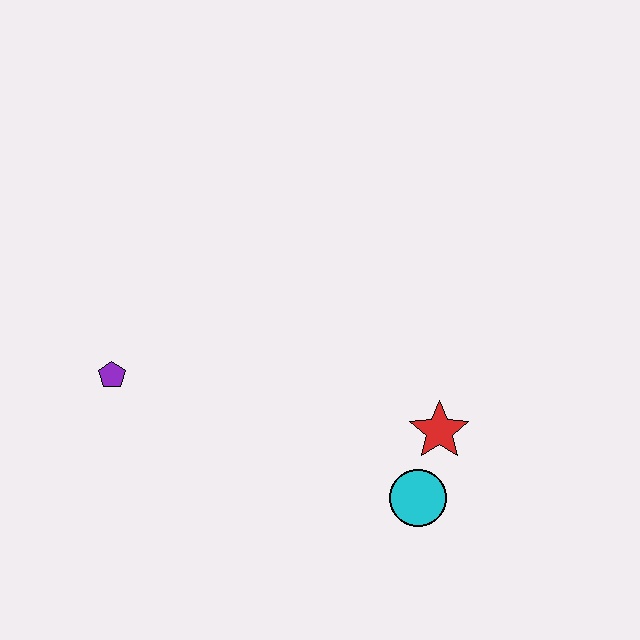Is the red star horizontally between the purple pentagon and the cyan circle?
No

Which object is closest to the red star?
The cyan circle is closest to the red star.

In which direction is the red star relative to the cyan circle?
The red star is above the cyan circle.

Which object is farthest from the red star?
The purple pentagon is farthest from the red star.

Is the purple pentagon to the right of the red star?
No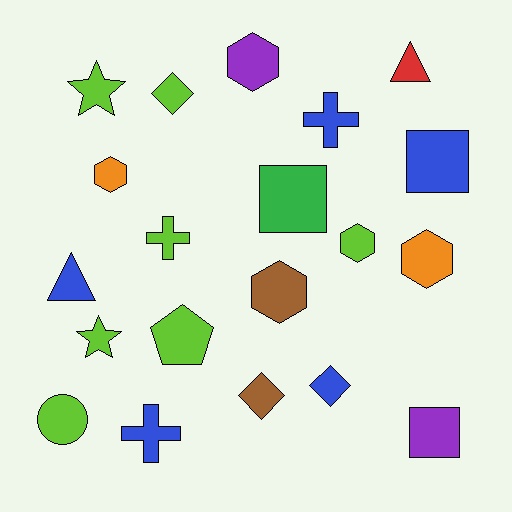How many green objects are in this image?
There is 1 green object.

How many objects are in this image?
There are 20 objects.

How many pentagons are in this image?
There is 1 pentagon.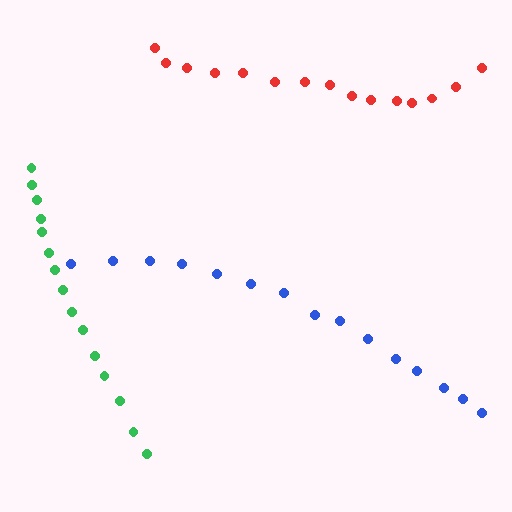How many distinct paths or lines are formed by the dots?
There are 3 distinct paths.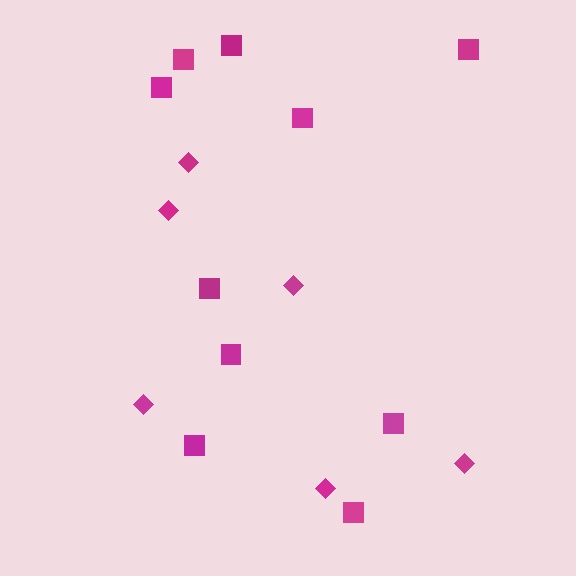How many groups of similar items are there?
There are 2 groups: one group of diamonds (6) and one group of squares (10).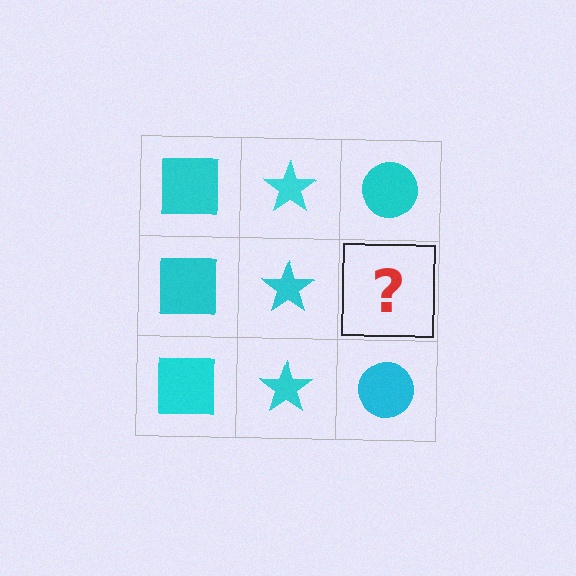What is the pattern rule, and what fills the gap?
The rule is that each column has a consistent shape. The gap should be filled with a cyan circle.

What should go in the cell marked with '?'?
The missing cell should contain a cyan circle.